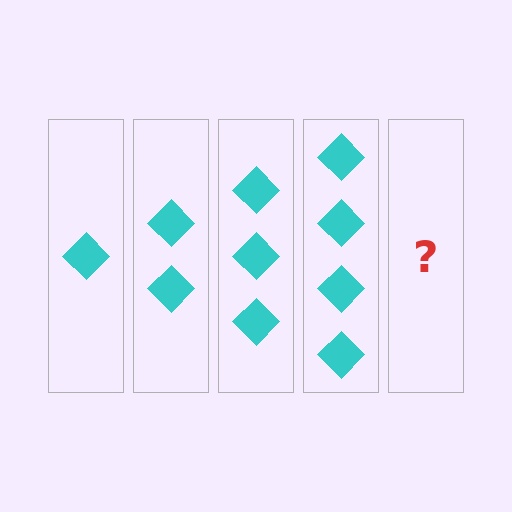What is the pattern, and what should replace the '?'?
The pattern is that each step adds one more diamond. The '?' should be 5 diamonds.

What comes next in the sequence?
The next element should be 5 diamonds.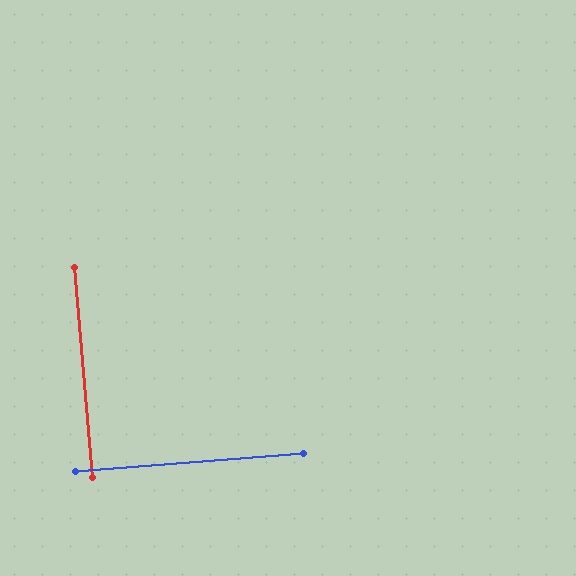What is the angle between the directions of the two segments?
Approximately 90 degrees.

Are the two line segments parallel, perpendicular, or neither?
Perpendicular — they meet at approximately 90°.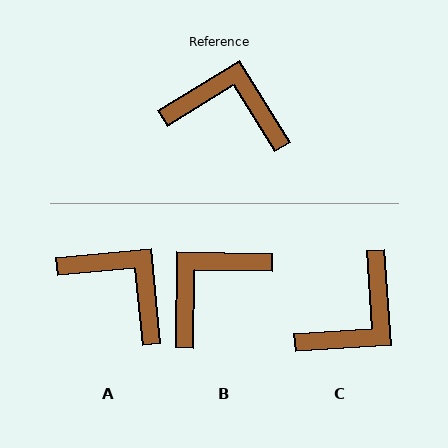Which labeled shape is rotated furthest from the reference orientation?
C, about 118 degrees away.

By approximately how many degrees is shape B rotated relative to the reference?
Approximately 58 degrees counter-clockwise.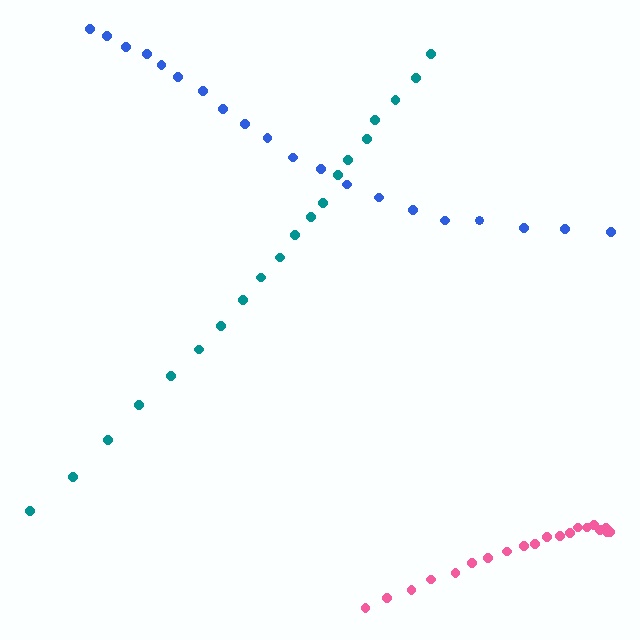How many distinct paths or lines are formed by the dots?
There are 3 distinct paths.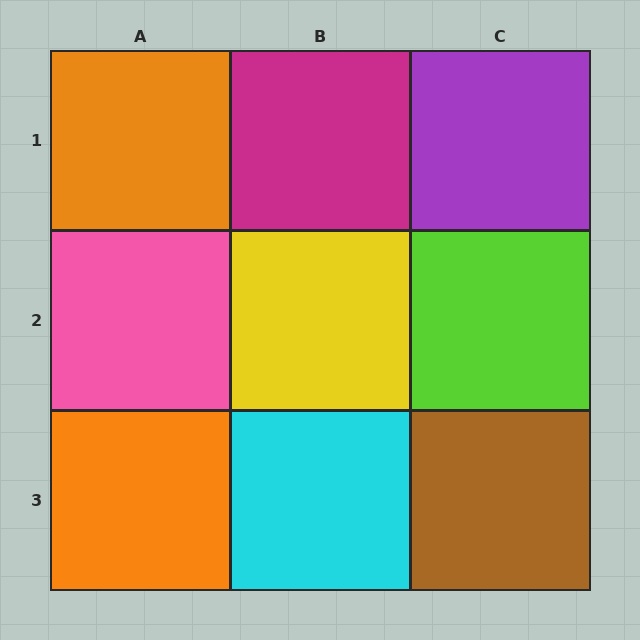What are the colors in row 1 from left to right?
Orange, magenta, purple.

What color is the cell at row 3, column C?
Brown.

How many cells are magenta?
1 cell is magenta.